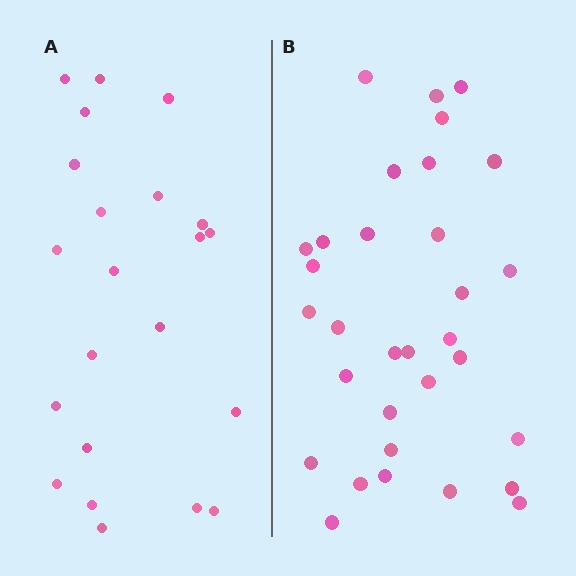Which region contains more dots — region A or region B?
Region B (the right region) has more dots.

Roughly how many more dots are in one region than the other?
Region B has roughly 10 or so more dots than region A.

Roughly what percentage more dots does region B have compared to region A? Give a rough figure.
About 45% more.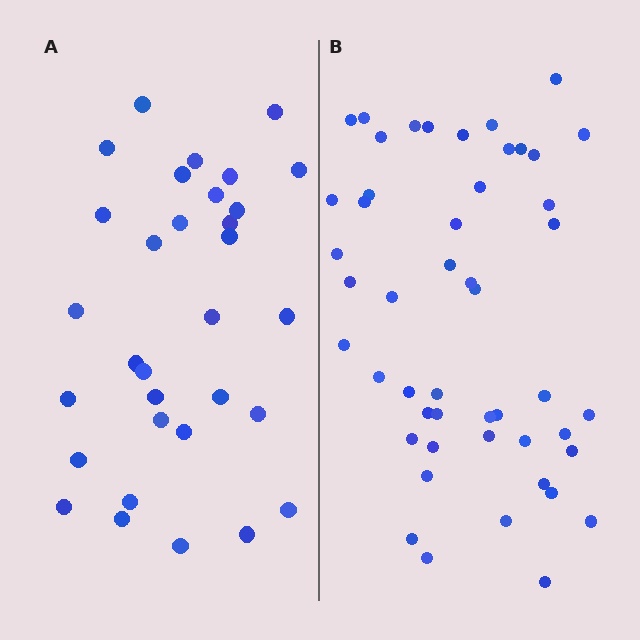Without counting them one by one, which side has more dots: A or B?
Region B (the right region) has more dots.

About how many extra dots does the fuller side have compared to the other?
Region B has approximately 15 more dots than region A.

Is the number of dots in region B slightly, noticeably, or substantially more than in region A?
Region B has substantially more. The ratio is roughly 1.5 to 1.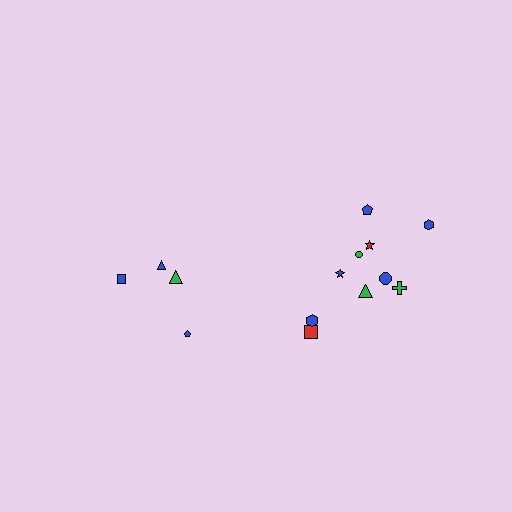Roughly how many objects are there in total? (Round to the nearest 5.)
Roughly 15 objects in total.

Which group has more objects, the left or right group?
The right group.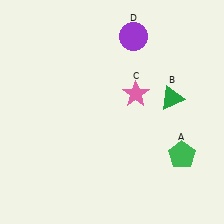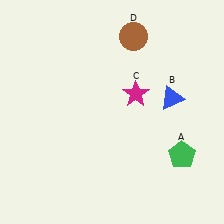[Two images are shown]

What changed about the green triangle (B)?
In Image 1, B is green. In Image 2, it changed to blue.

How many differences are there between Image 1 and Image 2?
There are 3 differences between the two images.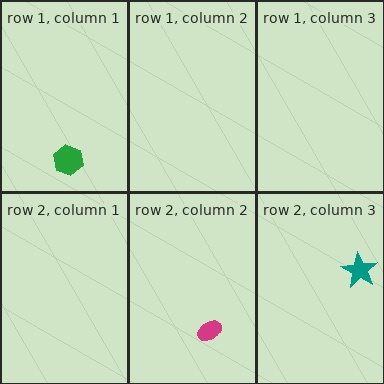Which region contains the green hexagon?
The row 1, column 1 region.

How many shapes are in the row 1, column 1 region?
1.